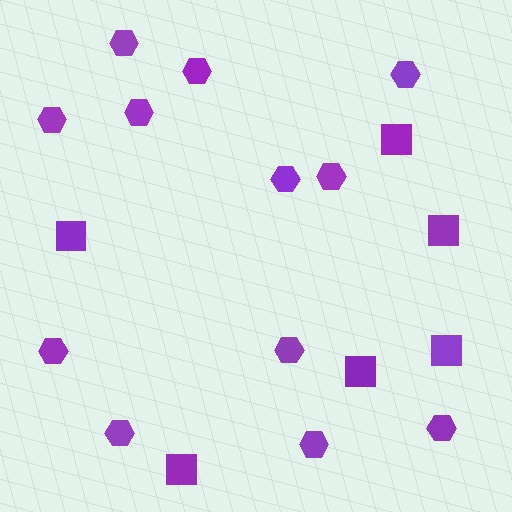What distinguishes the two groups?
There are 2 groups: one group of hexagons (12) and one group of squares (6).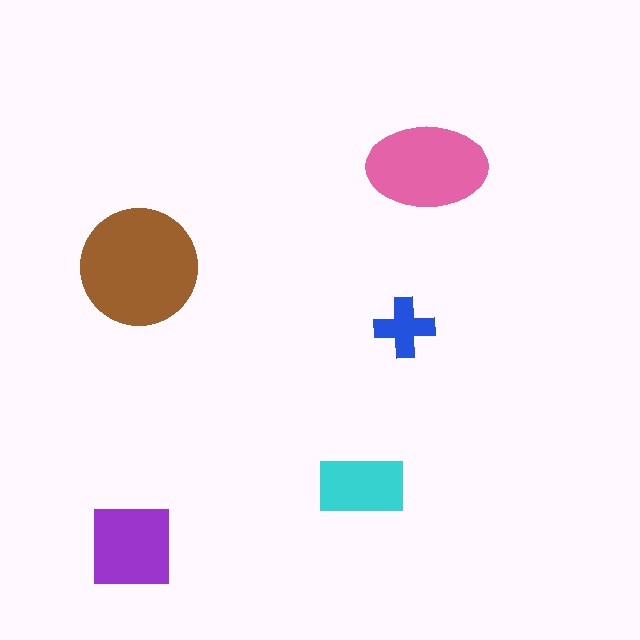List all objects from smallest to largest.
The blue cross, the cyan rectangle, the purple square, the pink ellipse, the brown circle.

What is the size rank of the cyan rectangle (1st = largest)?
4th.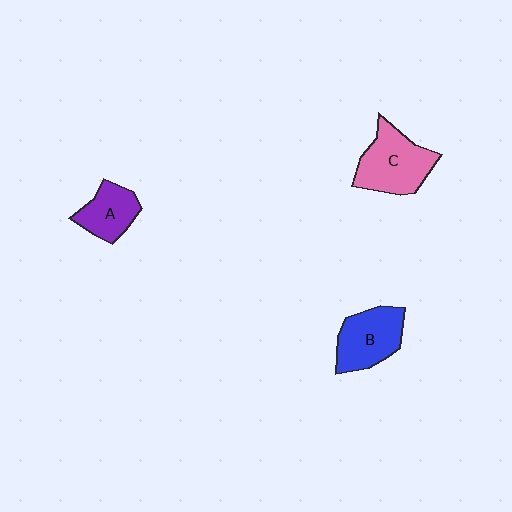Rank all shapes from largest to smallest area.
From largest to smallest: C (pink), B (blue), A (purple).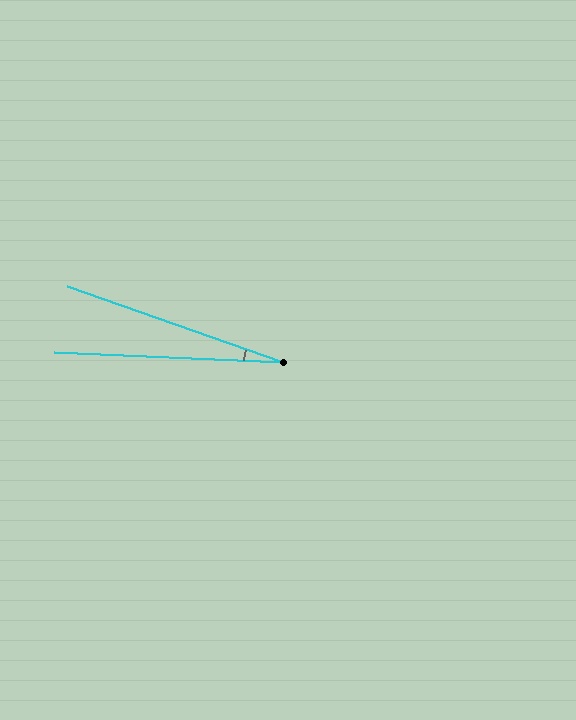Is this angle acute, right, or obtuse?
It is acute.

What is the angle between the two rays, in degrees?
Approximately 17 degrees.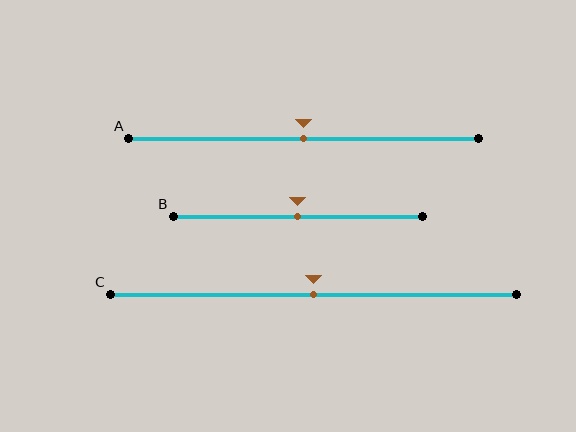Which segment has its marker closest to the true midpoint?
Segment A has its marker closest to the true midpoint.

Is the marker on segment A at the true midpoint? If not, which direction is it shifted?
Yes, the marker on segment A is at the true midpoint.